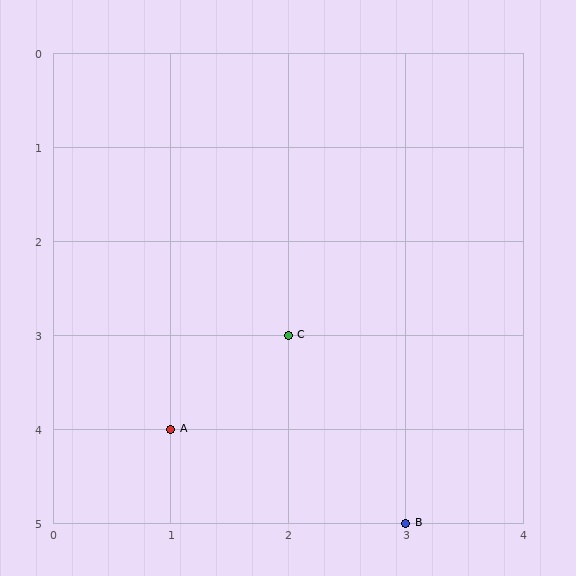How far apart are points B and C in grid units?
Points B and C are 1 column and 2 rows apart (about 2.2 grid units diagonally).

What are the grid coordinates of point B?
Point B is at grid coordinates (3, 5).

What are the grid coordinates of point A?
Point A is at grid coordinates (1, 4).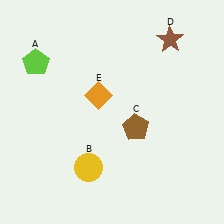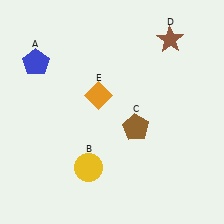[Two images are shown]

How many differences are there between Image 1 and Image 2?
There is 1 difference between the two images.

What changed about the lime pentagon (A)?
In Image 1, A is lime. In Image 2, it changed to blue.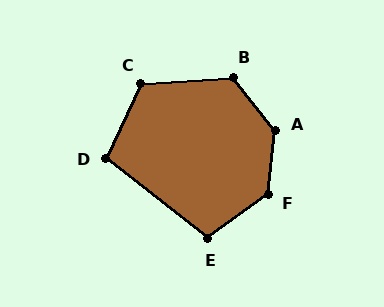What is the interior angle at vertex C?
Approximately 119 degrees (obtuse).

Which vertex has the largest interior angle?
A, at approximately 135 degrees.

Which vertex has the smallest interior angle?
D, at approximately 103 degrees.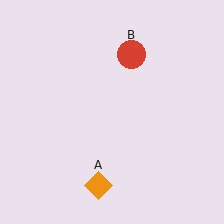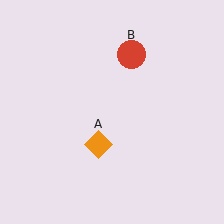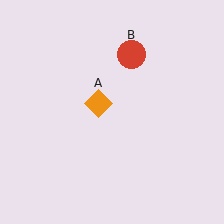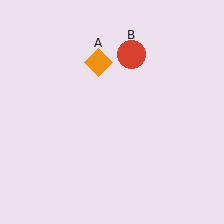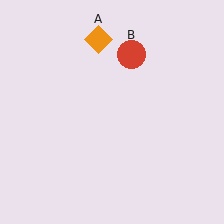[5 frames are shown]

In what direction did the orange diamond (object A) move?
The orange diamond (object A) moved up.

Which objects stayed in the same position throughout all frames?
Red circle (object B) remained stationary.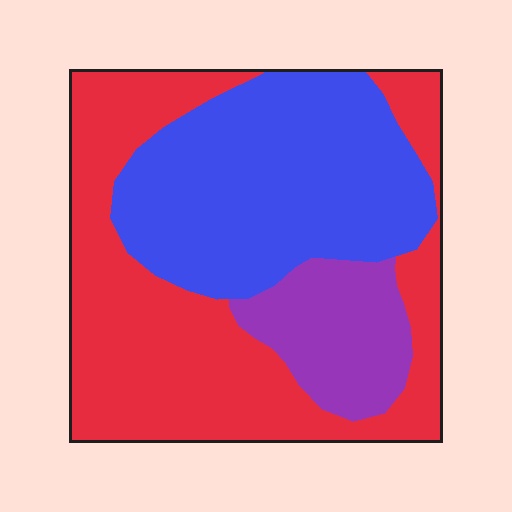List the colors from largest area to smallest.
From largest to smallest: red, blue, purple.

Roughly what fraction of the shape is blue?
Blue covers 39% of the shape.